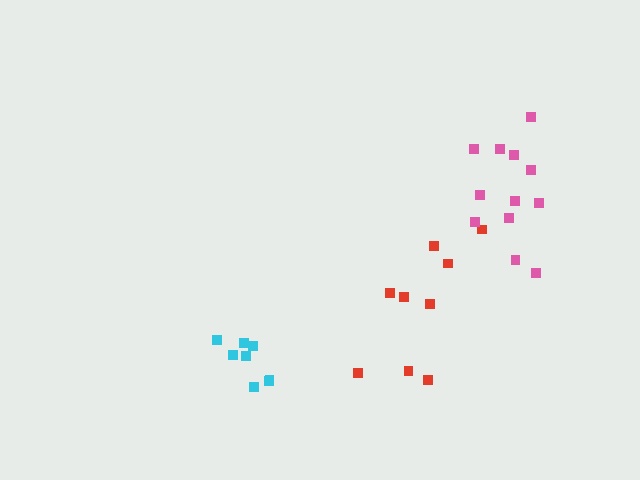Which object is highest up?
The pink cluster is topmost.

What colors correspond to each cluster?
The clusters are colored: cyan, red, pink.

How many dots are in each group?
Group 1: 8 dots, Group 2: 9 dots, Group 3: 12 dots (29 total).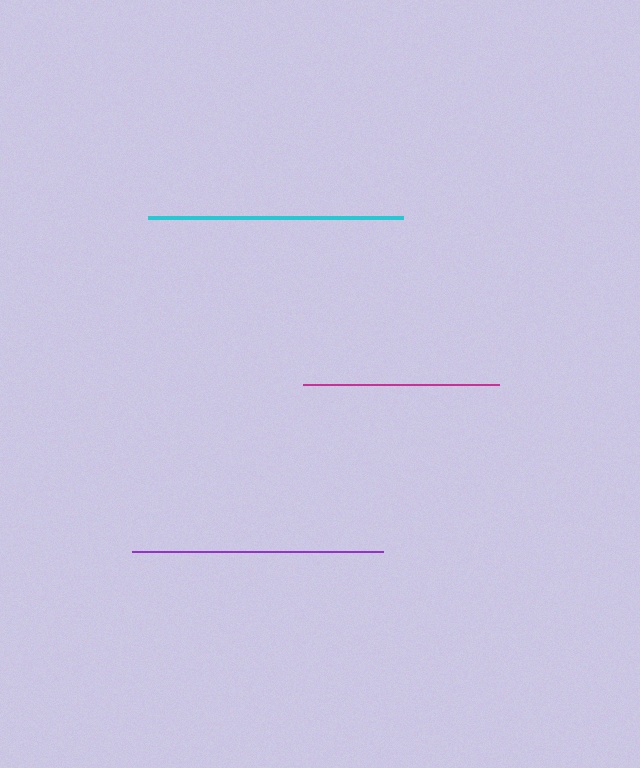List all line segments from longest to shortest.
From longest to shortest: cyan, purple, magenta.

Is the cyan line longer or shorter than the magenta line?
The cyan line is longer than the magenta line.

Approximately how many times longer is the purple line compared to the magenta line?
The purple line is approximately 1.3 times the length of the magenta line.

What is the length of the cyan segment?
The cyan segment is approximately 255 pixels long.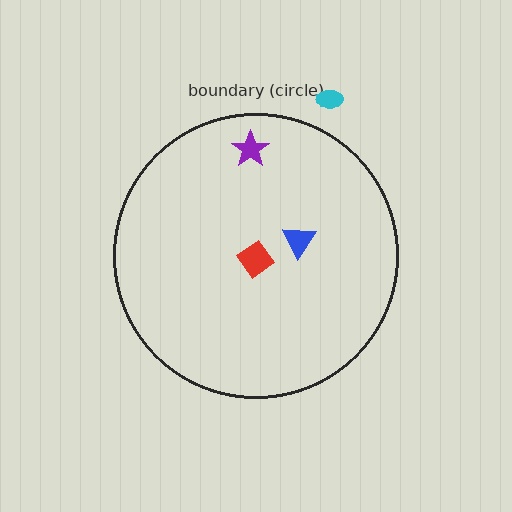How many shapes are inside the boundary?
3 inside, 1 outside.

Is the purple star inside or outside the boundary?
Inside.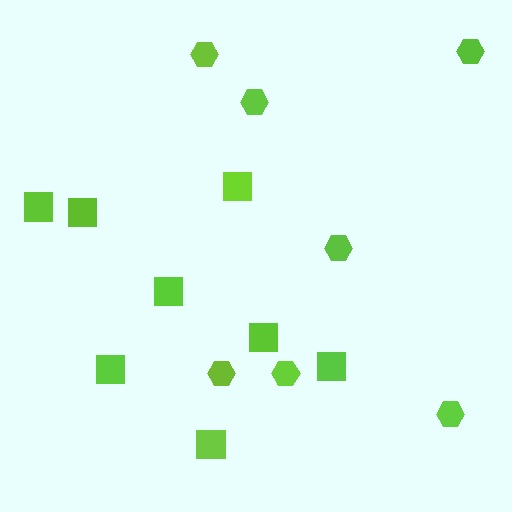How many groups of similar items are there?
There are 2 groups: one group of squares (8) and one group of hexagons (7).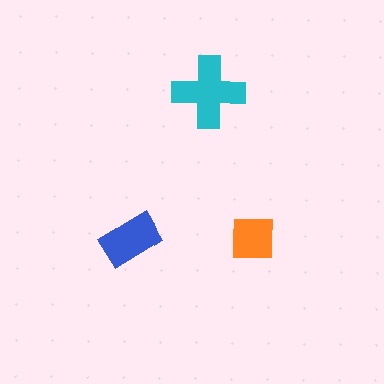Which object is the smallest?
The orange square.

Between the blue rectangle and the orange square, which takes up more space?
The blue rectangle.